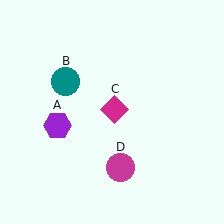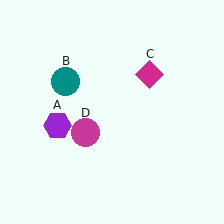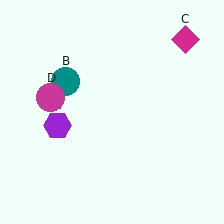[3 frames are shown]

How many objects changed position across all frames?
2 objects changed position: magenta diamond (object C), magenta circle (object D).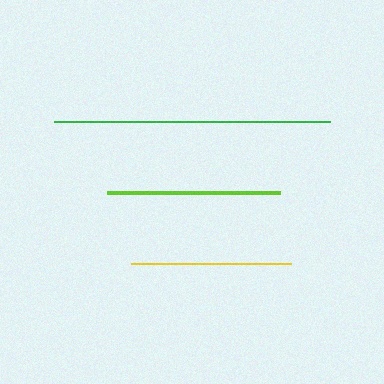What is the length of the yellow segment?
The yellow segment is approximately 160 pixels long.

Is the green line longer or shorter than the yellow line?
The green line is longer than the yellow line.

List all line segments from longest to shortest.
From longest to shortest: green, lime, yellow.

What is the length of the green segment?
The green segment is approximately 276 pixels long.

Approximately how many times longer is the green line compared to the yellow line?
The green line is approximately 1.7 times the length of the yellow line.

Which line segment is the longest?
The green line is the longest at approximately 276 pixels.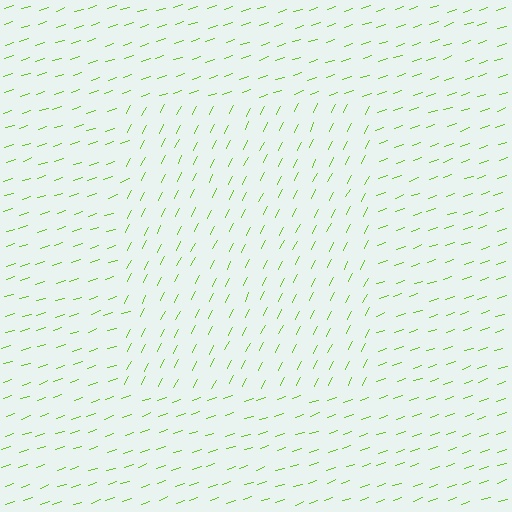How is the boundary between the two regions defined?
The boundary is defined purely by a change in line orientation (approximately 45 degrees difference). All lines are the same color and thickness.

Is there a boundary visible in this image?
Yes, there is a texture boundary formed by a change in line orientation.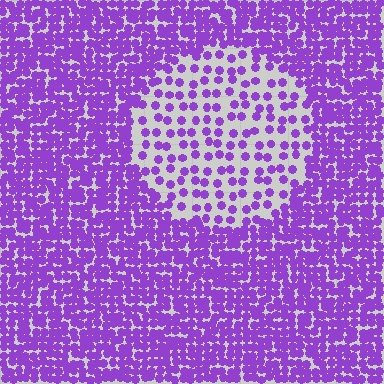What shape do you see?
I see a circle.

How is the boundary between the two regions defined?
The boundary is defined by a change in element density (approximately 2.6x ratio). All elements are the same color, size, and shape.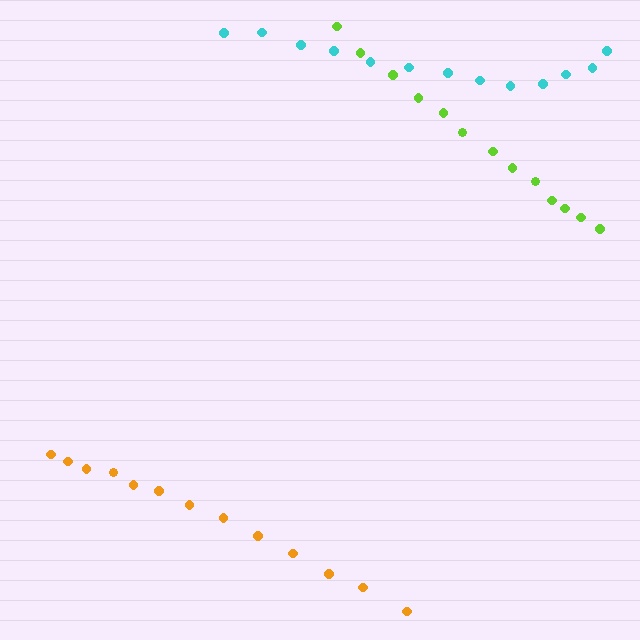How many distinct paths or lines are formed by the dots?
There are 3 distinct paths.